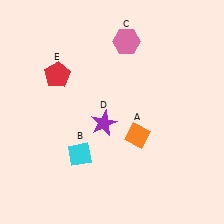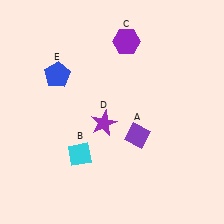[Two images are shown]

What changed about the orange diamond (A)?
In Image 1, A is orange. In Image 2, it changed to purple.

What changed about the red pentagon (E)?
In Image 1, E is red. In Image 2, it changed to blue.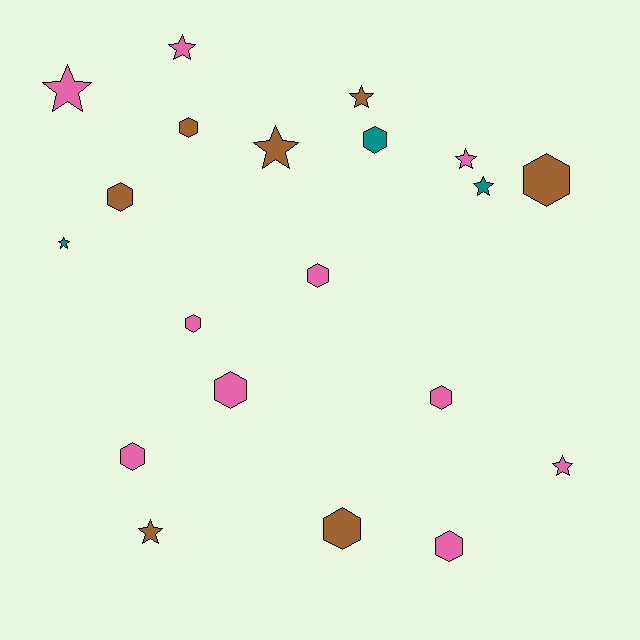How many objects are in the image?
There are 20 objects.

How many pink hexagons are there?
There are 6 pink hexagons.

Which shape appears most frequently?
Hexagon, with 11 objects.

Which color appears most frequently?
Pink, with 10 objects.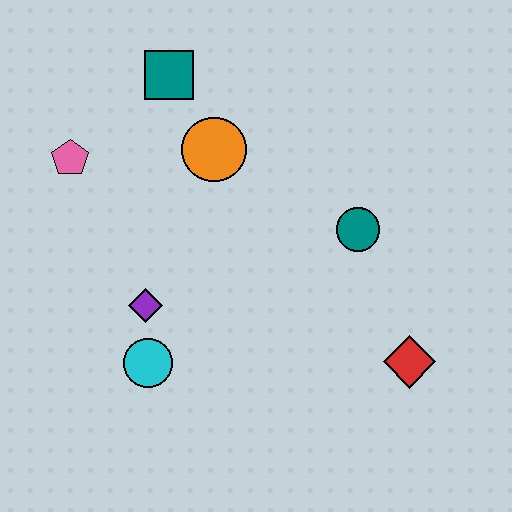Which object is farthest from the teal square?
The red diamond is farthest from the teal square.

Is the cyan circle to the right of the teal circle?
No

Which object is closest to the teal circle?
The red diamond is closest to the teal circle.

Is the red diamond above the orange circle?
No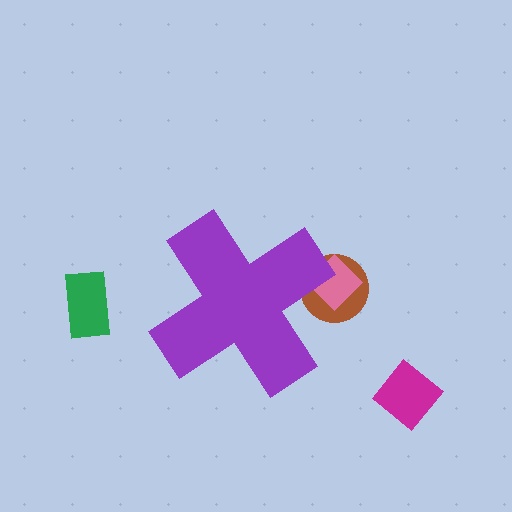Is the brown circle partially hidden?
Yes, the brown circle is partially hidden behind the purple cross.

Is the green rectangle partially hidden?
No, the green rectangle is fully visible.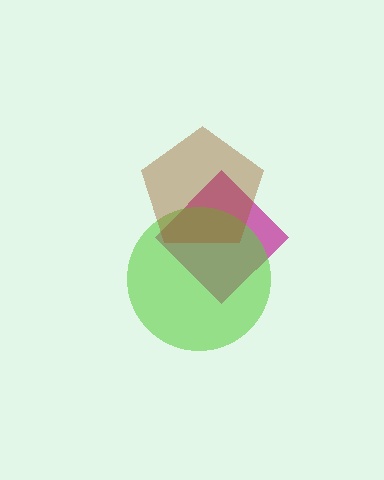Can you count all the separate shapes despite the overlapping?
Yes, there are 3 separate shapes.